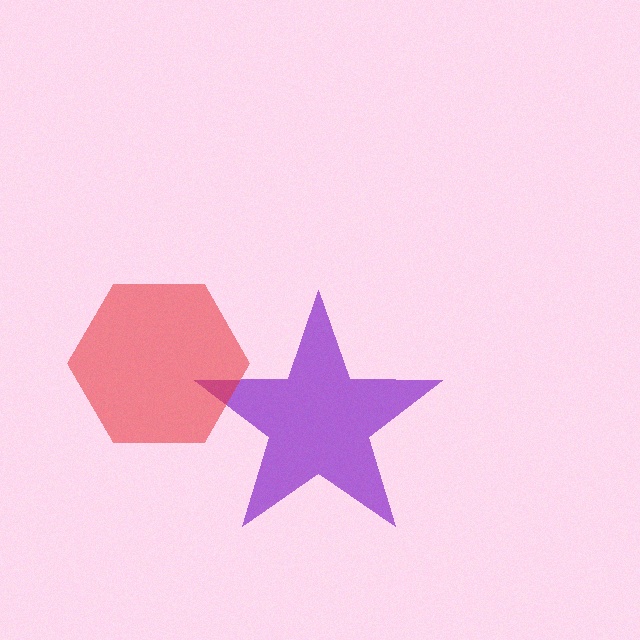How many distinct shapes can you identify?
There are 2 distinct shapes: a purple star, a red hexagon.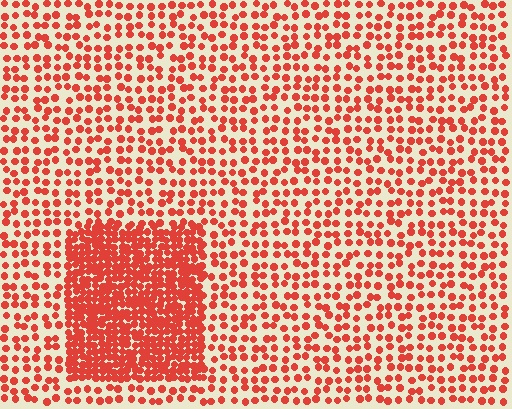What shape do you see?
I see a rectangle.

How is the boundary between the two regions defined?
The boundary is defined by a change in element density (approximately 2.5x ratio). All elements are the same color, size, and shape.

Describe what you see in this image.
The image contains small red elements arranged at two different densities. A rectangle-shaped region is visible where the elements are more densely packed than the surrounding area.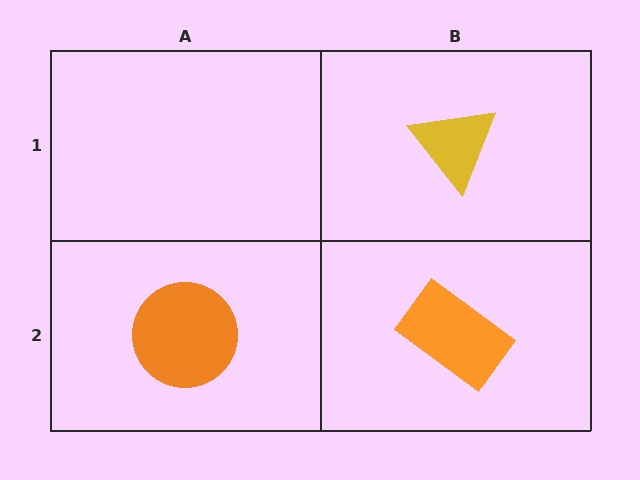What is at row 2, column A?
An orange circle.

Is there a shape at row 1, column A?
No, that cell is empty.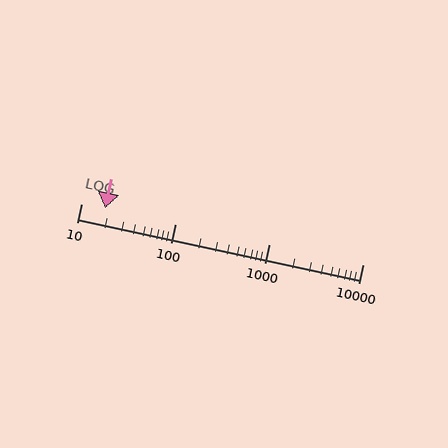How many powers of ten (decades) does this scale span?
The scale spans 3 decades, from 10 to 10000.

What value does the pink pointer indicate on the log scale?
The pointer indicates approximately 18.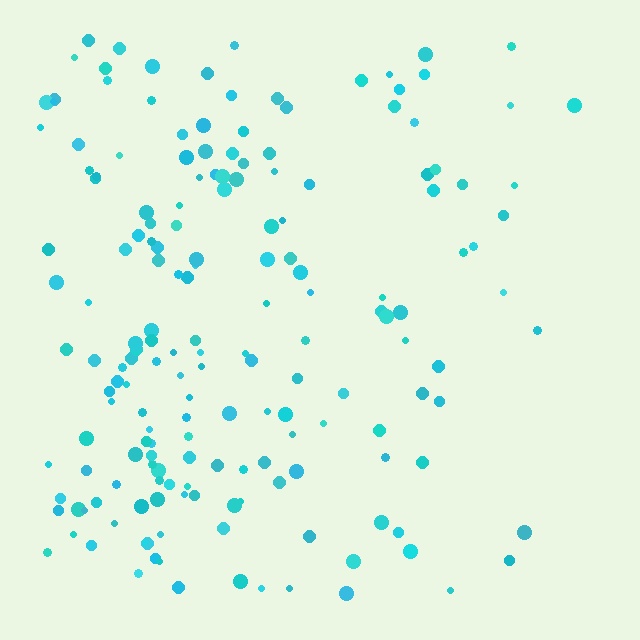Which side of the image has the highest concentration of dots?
The left.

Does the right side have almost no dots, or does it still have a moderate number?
Still a moderate number, just noticeably fewer than the left.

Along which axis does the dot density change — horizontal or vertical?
Horizontal.